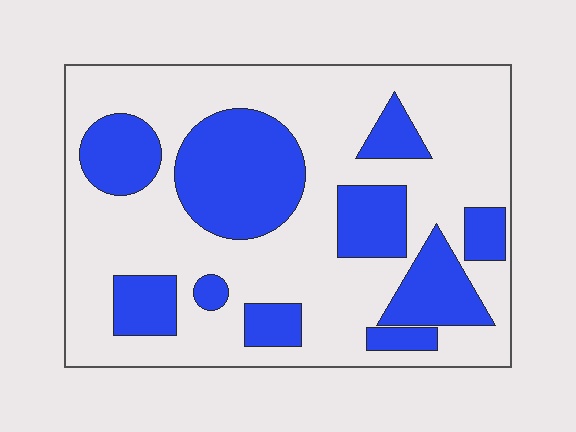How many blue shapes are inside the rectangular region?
10.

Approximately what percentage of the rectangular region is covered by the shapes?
Approximately 35%.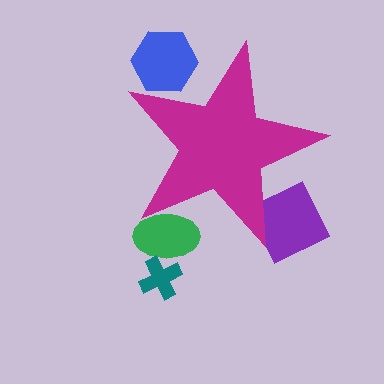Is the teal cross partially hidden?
No, the teal cross is fully visible.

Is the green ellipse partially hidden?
Yes, the green ellipse is partially hidden behind the magenta star.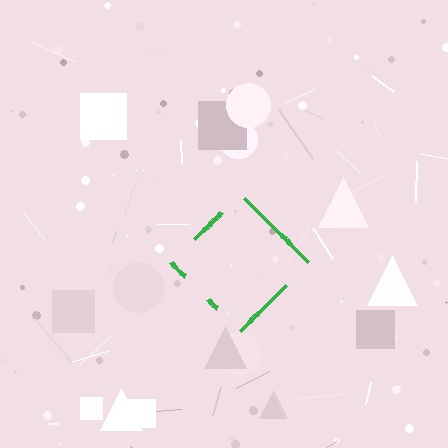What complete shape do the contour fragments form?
The contour fragments form a diamond.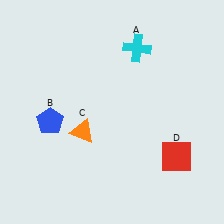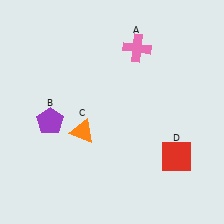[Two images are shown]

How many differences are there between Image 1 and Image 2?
There are 2 differences between the two images.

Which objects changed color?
A changed from cyan to pink. B changed from blue to purple.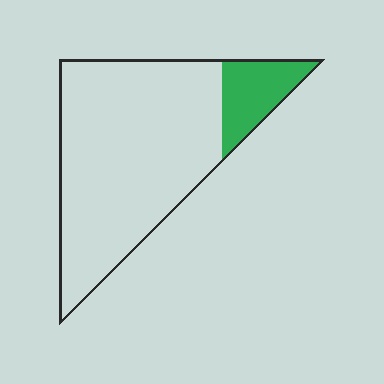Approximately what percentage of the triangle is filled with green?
Approximately 15%.